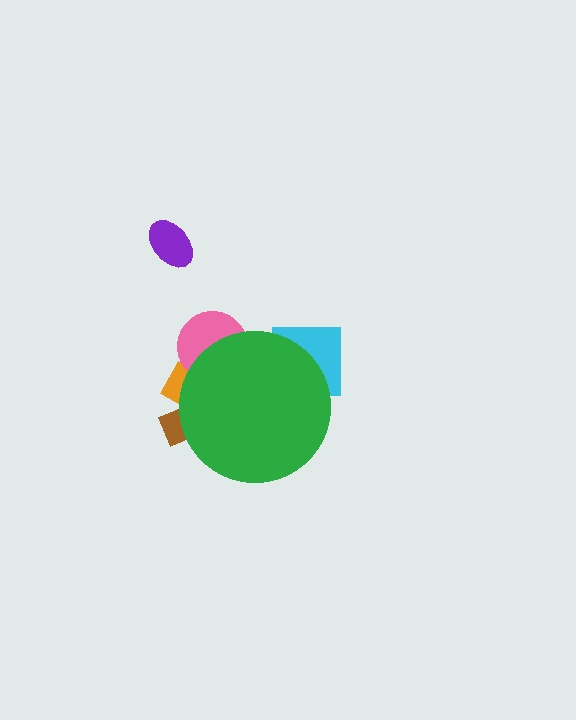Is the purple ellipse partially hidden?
No, the purple ellipse is fully visible.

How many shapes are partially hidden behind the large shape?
4 shapes are partially hidden.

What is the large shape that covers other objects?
A green circle.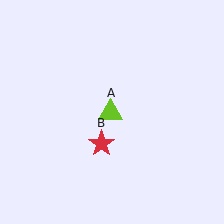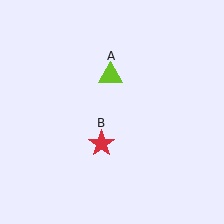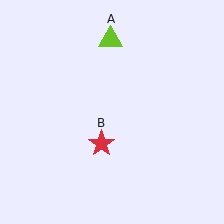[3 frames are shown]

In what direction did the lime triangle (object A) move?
The lime triangle (object A) moved up.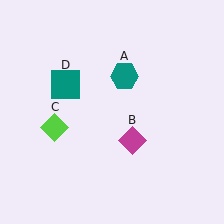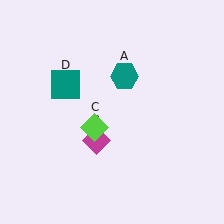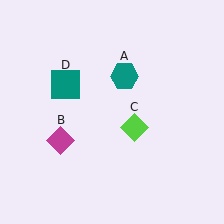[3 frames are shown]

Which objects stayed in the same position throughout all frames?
Teal hexagon (object A) and teal square (object D) remained stationary.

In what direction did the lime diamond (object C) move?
The lime diamond (object C) moved right.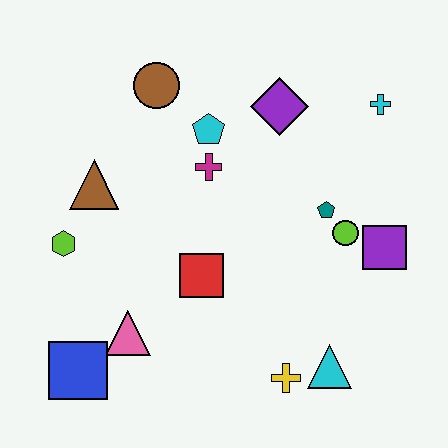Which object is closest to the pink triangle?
The blue square is closest to the pink triangle.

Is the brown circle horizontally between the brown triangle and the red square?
Yes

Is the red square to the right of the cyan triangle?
No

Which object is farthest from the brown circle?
The cyan triangle is farthest from the brown circle.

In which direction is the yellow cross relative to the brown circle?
The yellow cross is below the brown circle.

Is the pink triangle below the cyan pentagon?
Yes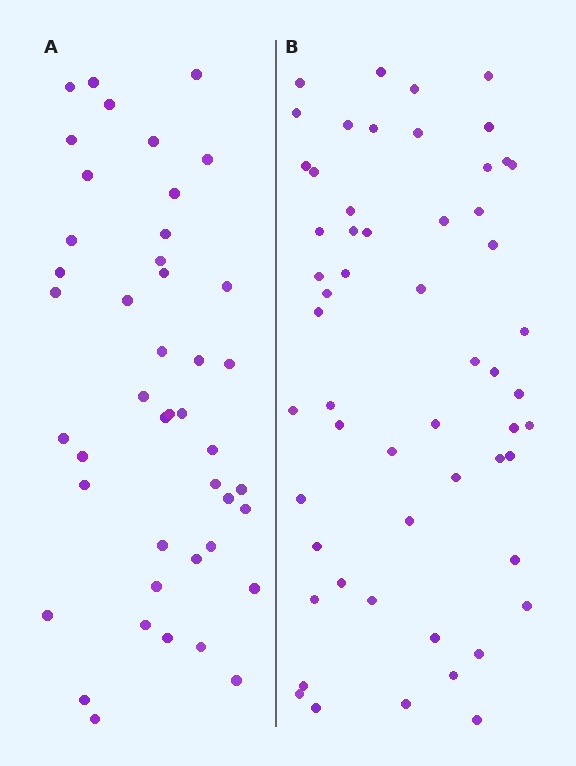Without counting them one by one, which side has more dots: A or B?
Region B (the right region) has more dots.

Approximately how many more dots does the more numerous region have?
Region B has roughly 12 or so more dots than region A.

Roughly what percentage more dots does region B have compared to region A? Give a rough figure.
About 25% more.